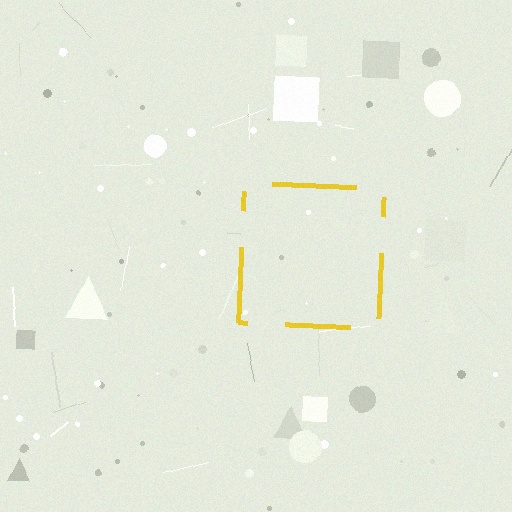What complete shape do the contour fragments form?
The contour fragments form a square.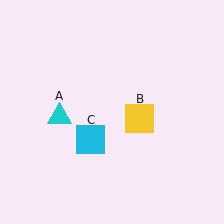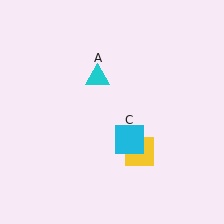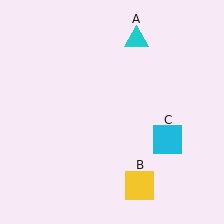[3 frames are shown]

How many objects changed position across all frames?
3 objects changed position: cyan triangle (object A), yellow square (object B), cyan square (object C).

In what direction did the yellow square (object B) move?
The yellow square (object B) moved down.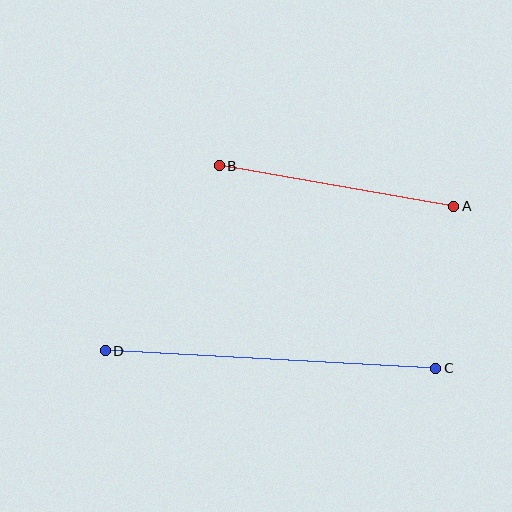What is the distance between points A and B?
The distance is approximately 238 pixels.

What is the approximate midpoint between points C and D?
The midpoint is at approximately (271, 360) pixels.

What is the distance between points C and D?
The distance is approximately 331 pixels.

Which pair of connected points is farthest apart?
Points C and D are farthest apart.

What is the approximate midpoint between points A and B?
The midpoint is at approximately (337, 186) pixels.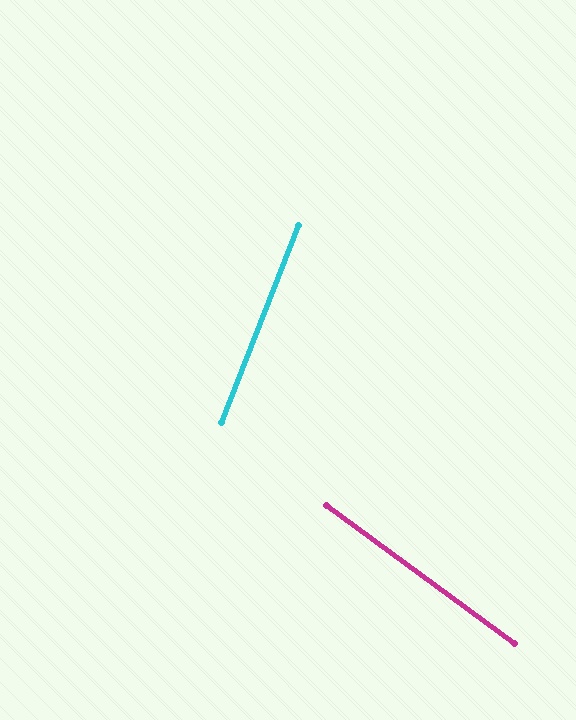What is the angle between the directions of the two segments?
Approximately 75 degrees.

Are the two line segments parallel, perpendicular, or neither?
Neither parallel nor perpendicular — they differ by about 75°.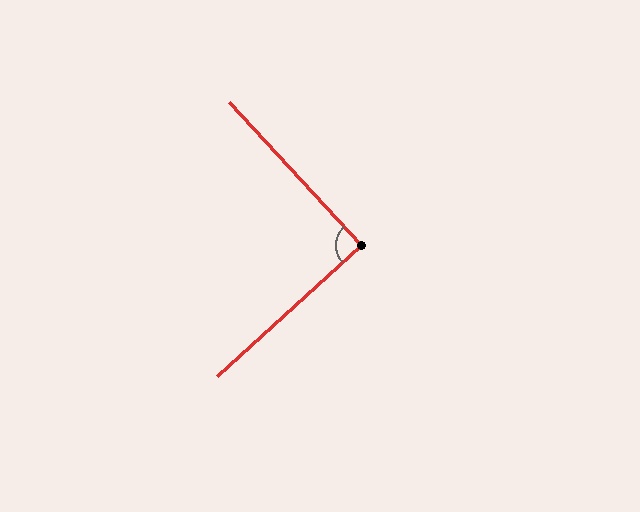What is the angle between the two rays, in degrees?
Approximately 89 degrees.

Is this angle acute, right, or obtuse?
It is approximately a right angle.